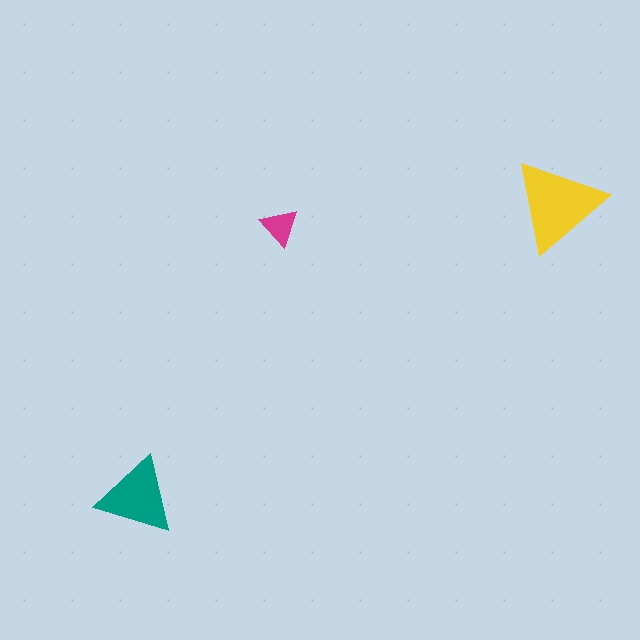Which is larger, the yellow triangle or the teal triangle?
The yellow one.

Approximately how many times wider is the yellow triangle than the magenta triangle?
About 2.5 times wider.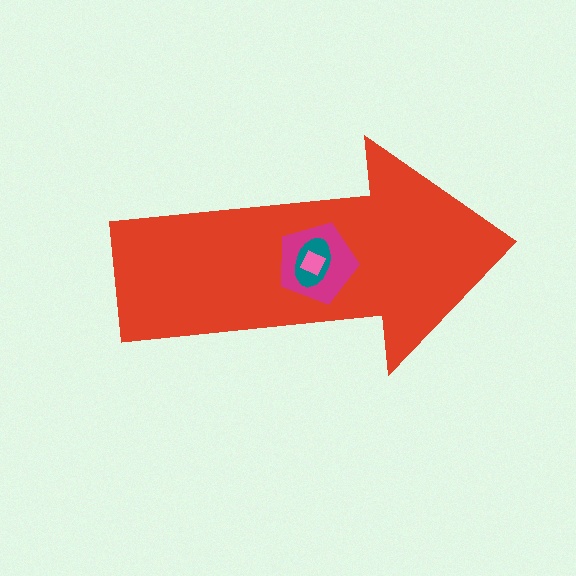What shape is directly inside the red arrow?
The magenta pentagon.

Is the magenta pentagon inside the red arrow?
Yes.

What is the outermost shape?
The red arrow.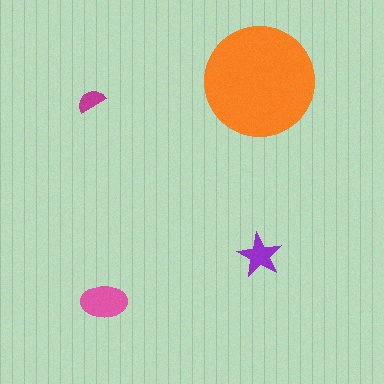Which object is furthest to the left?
The magenta semicircle is leftmost.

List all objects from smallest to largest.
The magenta semicircle, the purple star, the pink ellipse, the orange circle.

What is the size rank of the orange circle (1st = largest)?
1st.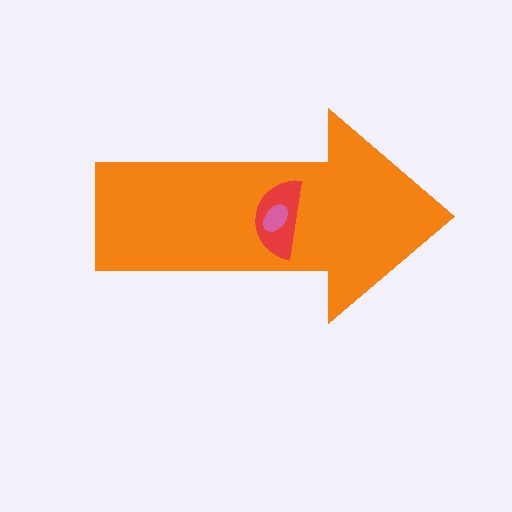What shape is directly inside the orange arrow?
The red semicircle.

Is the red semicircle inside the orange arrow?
Yes.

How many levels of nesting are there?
3.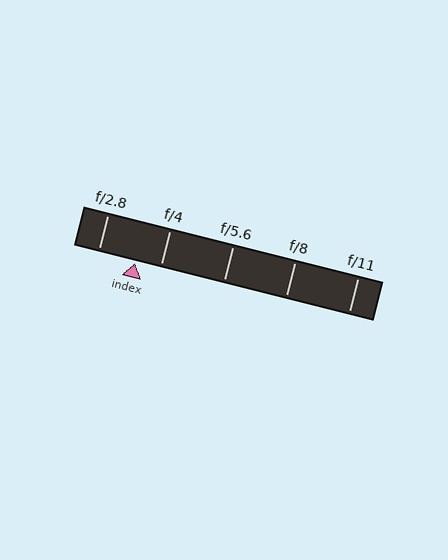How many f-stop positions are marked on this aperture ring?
There are 5 f-stop positions marked.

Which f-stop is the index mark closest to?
The index mark is closest to f/4.